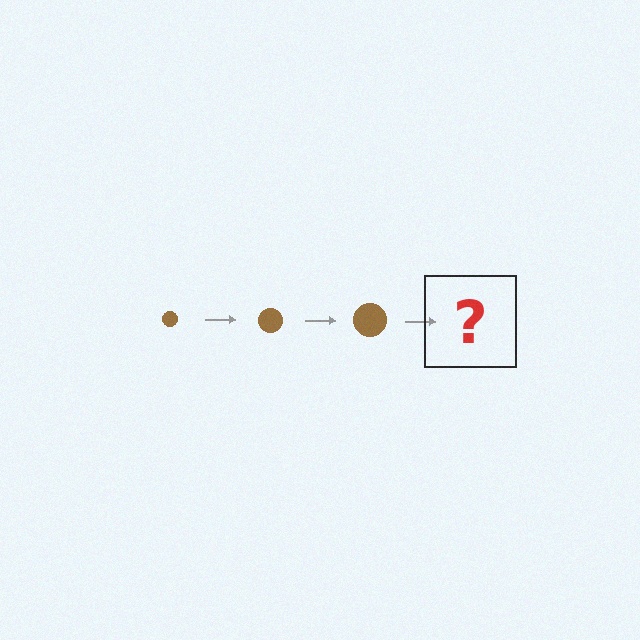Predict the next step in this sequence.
The next step is a brown circle, larger than the previous one.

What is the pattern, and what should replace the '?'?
The pattern is that the circle gets progressively larger each step. The '?' should be a brown circle, larger than the previous one.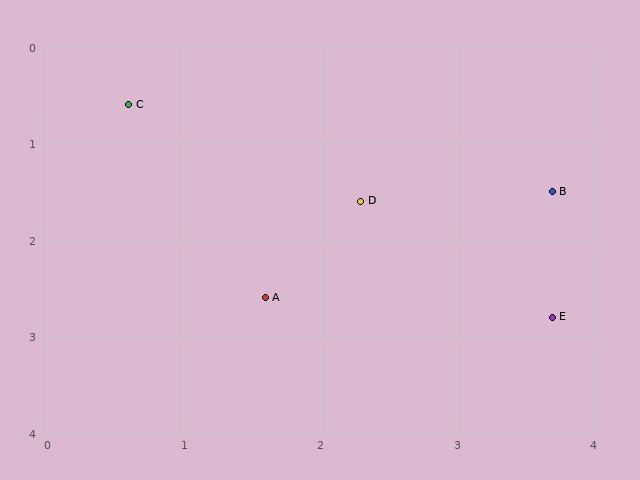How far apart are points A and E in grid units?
Points A and E are about 2.1 grid units apart.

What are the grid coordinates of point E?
Point E is at approximately (3.7, 2.8).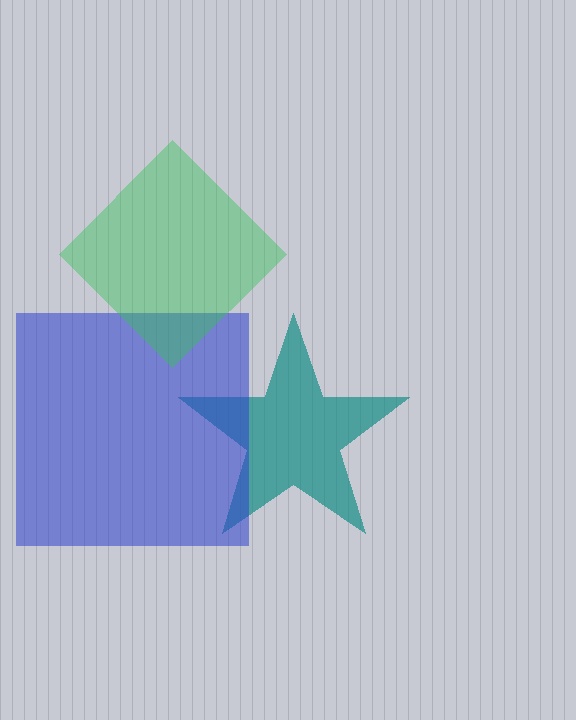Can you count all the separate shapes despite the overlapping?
Yes, there are 3 separate shapes.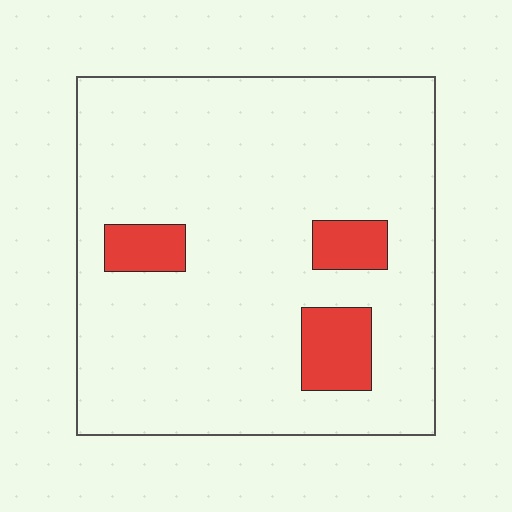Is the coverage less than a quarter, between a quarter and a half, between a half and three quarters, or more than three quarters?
Less than a quarter.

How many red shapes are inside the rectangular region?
3.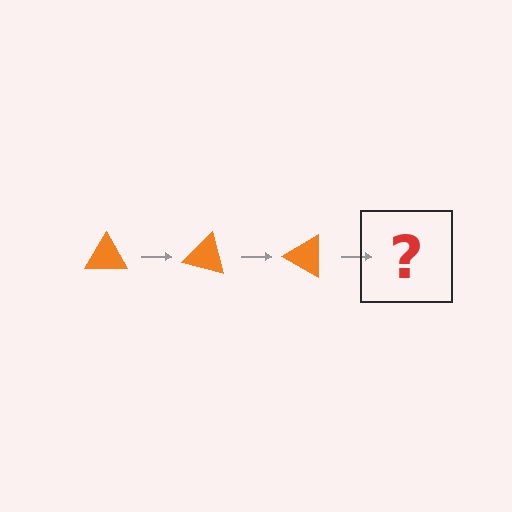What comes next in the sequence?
The next element should be an orange triangle rotated 45 degrees.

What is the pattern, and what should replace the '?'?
The pattern is that the triangle rotates 15 degrees each step. The '?' should be an orange triangle rotated 45 degrees.